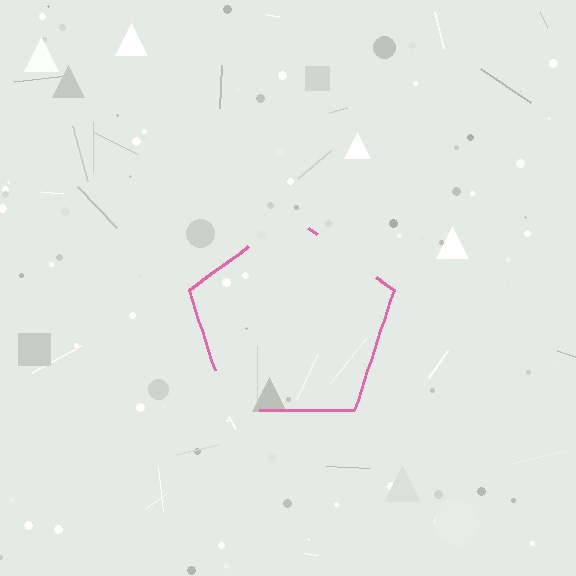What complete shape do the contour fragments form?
The contour fragments form a pentagon.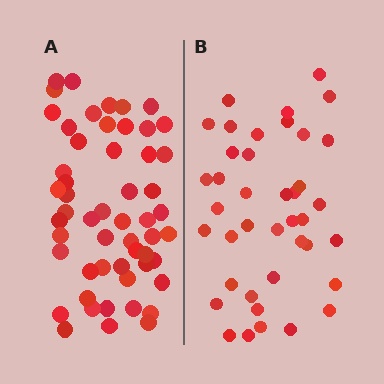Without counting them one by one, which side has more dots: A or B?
Region A (the left region) has more dots.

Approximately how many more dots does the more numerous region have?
Region A has approximately 15 more dots than region B.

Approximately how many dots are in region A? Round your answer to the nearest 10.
About 50 dots. (The exact count is 54, which rounds to 50.)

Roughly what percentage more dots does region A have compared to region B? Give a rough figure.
About 35% more.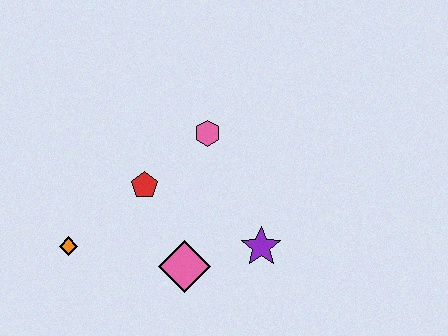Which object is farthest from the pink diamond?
The pink hexagon is farthest from the pink diamond.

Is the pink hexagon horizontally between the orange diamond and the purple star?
Yes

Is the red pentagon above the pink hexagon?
No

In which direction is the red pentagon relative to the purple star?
The red pentagon is to the left of the purple star.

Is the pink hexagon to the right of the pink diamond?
Yes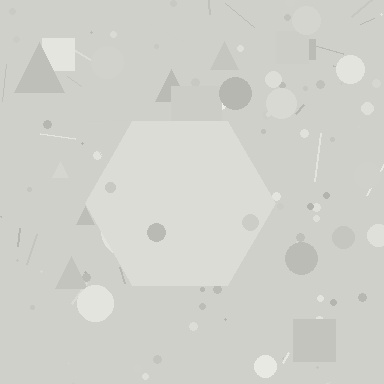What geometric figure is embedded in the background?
A hexagon is embedded in the background.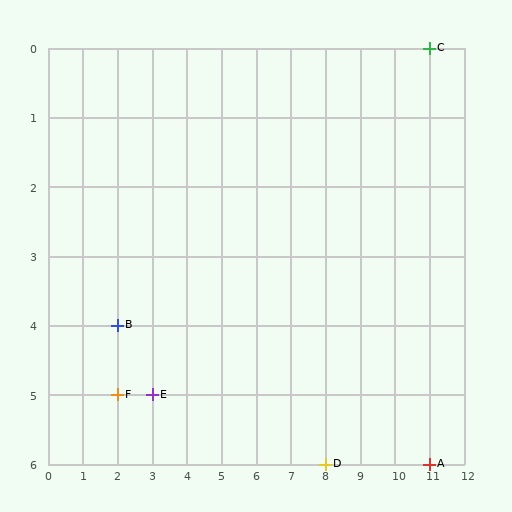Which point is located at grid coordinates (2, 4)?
Point B is at (2, 4).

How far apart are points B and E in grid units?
Points B and E are 1 column and 1 row apart (about 1.4 grid units diagonally).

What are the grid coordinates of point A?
Point A is at grid coordinates (11, 6).